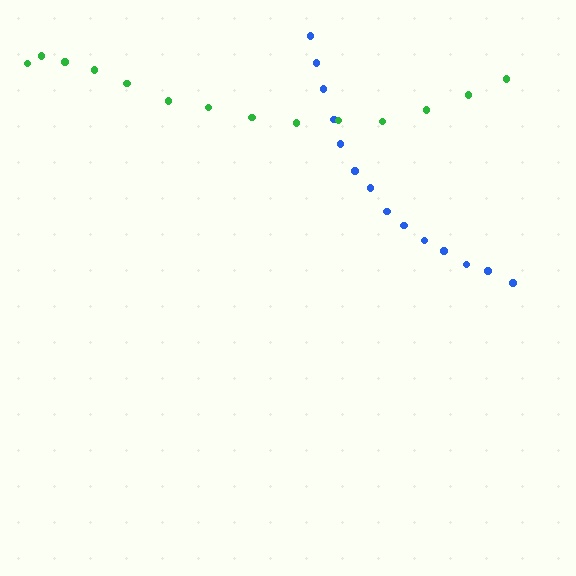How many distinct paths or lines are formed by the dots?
There are 2 distinct paths.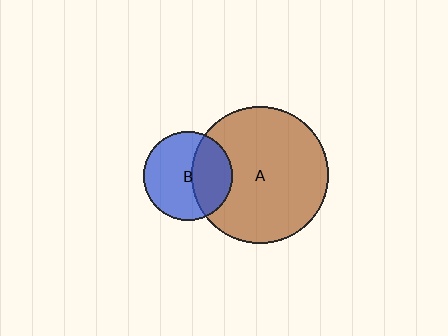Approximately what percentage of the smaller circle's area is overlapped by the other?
Approximately 40%.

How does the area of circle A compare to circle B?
Approximately 2.4 times.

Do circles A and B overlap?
Yes.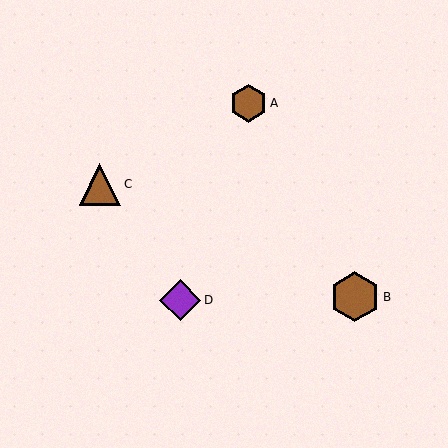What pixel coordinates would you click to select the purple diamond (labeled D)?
Click at (180, 300) to select the purple diamond D.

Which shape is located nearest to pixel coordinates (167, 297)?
The purple diamond (labeled D) at (180, 300) is nearest to that location.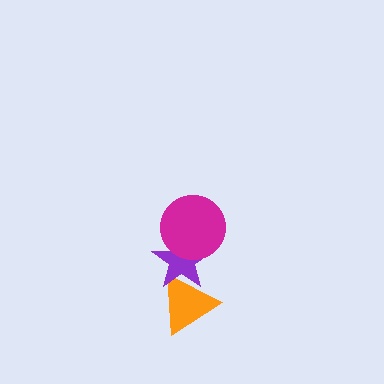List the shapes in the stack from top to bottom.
From top to bottom: the magenta circle, the purple star, the orange triangle.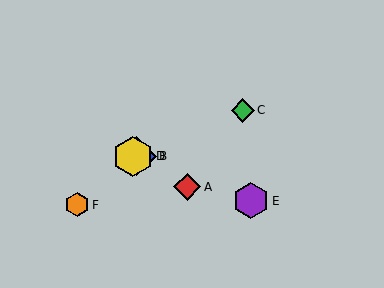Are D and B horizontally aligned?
Yes, both are at y≈156.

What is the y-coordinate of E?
Object E is at y≈201.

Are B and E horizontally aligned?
No, B is at y≈156 and E is at y≈201.